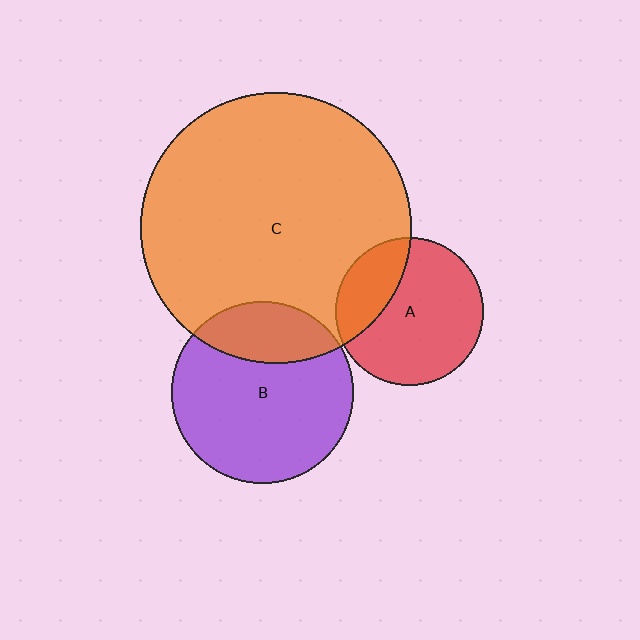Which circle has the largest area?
Circle C (orange).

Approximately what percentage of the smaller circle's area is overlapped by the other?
Approximately 25%.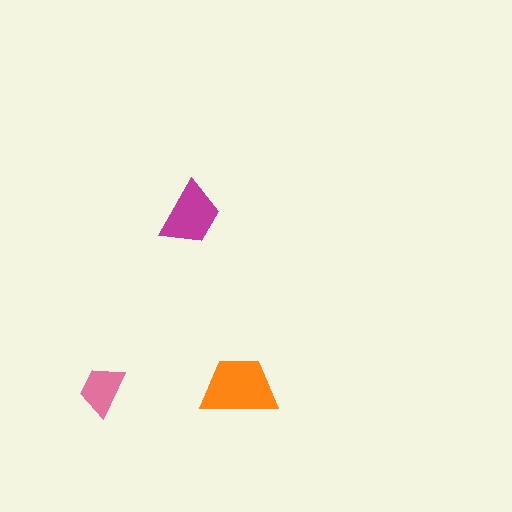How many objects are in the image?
There are 3 objects in the image.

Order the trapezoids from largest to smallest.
the orange one, the magenta one, the pink one.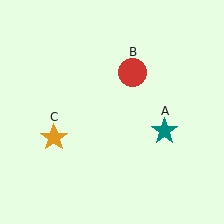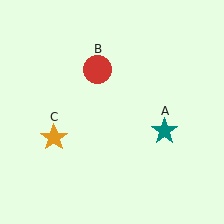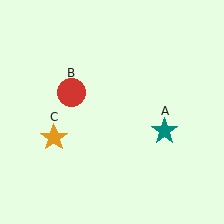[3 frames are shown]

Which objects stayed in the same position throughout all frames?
Teal star (object A) and orange star (object C) remained stationary.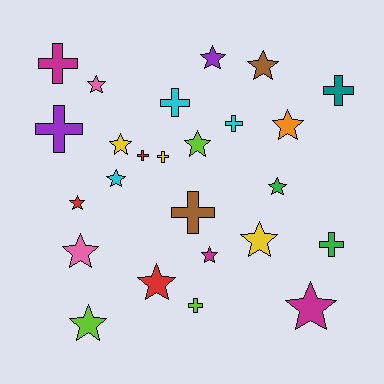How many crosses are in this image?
There are 10 crosses.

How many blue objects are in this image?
There are no blue objects.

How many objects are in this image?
There are 25 objects.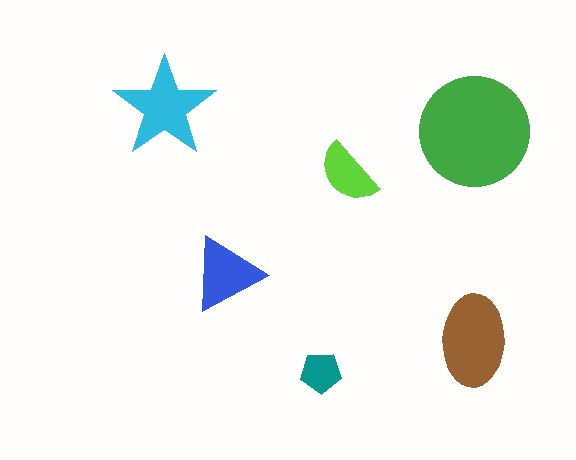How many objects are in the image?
There are 6 objects in the image.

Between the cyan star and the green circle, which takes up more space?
The green circle.